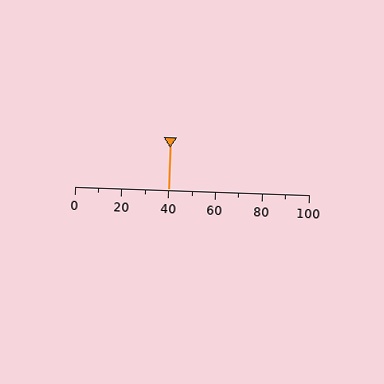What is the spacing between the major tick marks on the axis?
The major ticks are spaced 20 apart.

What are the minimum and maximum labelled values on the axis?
The axis runs from 0 to 100.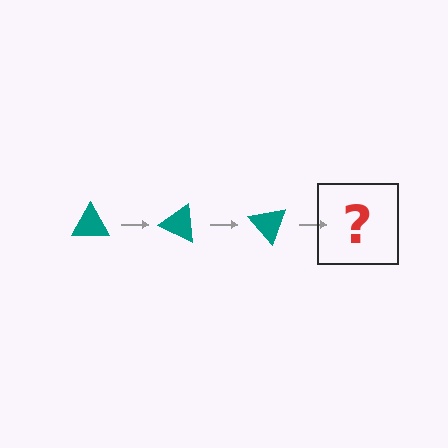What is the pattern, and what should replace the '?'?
The pattern is that the triangle rotates 25 degrees each step. The '?' should be a teal triangle rotated 75 degrees.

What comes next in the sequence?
The next element should be a teal triangle rotated 75 degrees.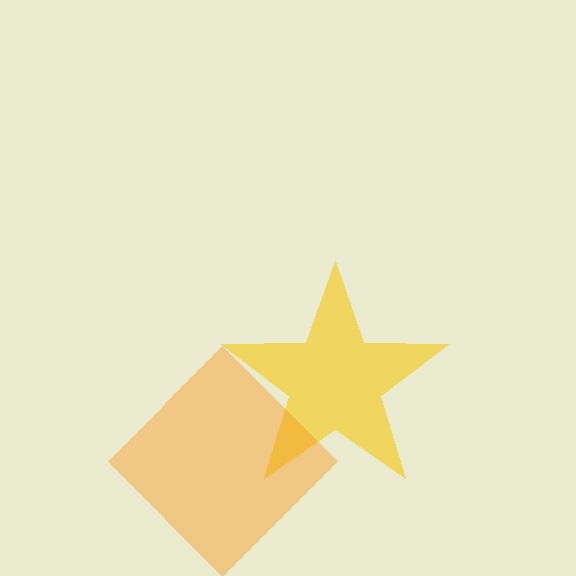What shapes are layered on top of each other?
The layered shapes are: a yellow star, an orange diamond.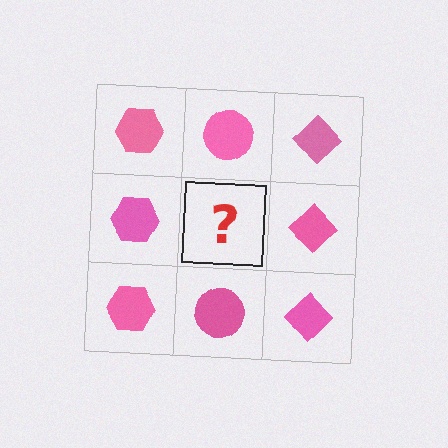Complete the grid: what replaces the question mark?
The question mark should be replaced with a pink circle.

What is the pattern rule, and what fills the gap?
The rule is that each column has a consistent shape. The gap should be filled with a pink circle.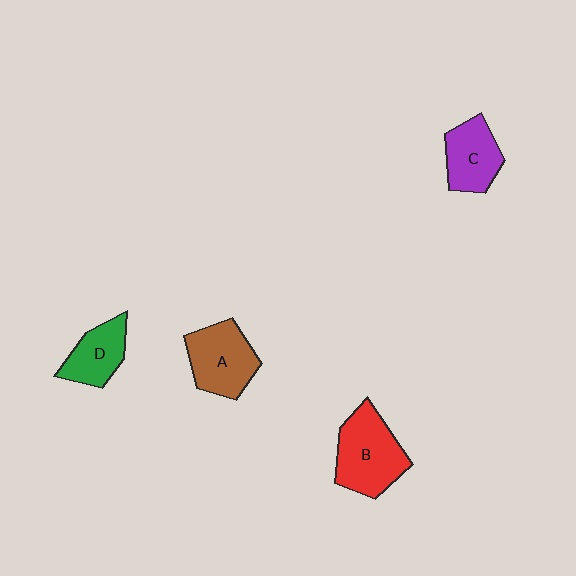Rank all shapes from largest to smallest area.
From largest to smallest: B (red), A (brown), C (purple), D (green).